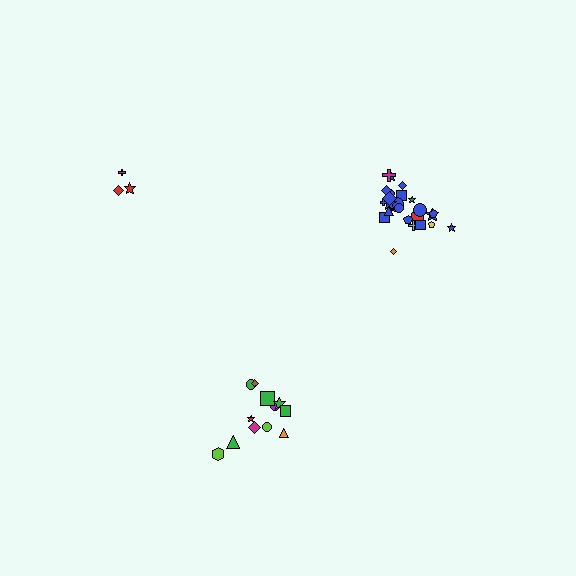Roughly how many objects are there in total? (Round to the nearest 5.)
Roughly 40 objects in total.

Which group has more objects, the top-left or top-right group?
The top-right group.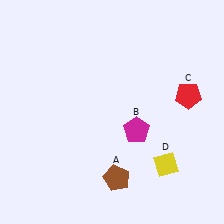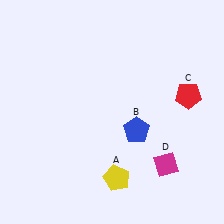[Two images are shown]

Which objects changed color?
A changed from brown to yellow. B changed from magenta to blue. D changed from yellow to magenta.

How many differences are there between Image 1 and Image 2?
There are 3 differences between the two images.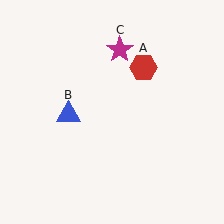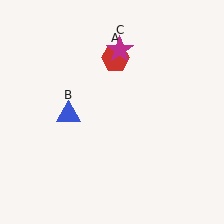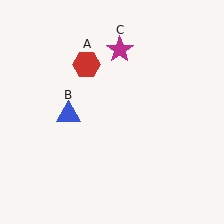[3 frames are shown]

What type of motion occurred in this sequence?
The red hexagon (object A) rotated counterclockwise around the center of the scene.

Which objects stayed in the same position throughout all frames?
Blue triangle (object B) and magenta star (object C) remained stationary.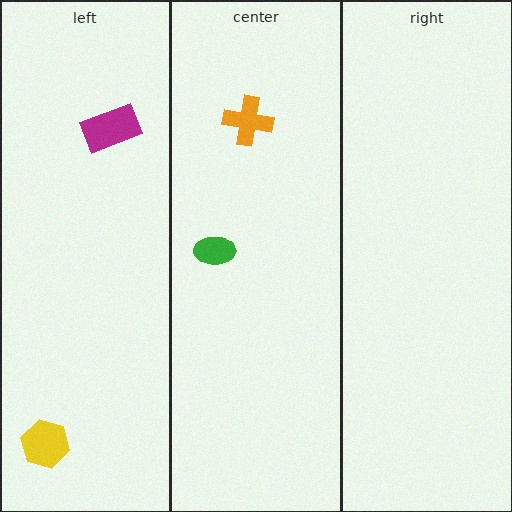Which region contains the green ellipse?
The center region.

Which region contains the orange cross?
The center region.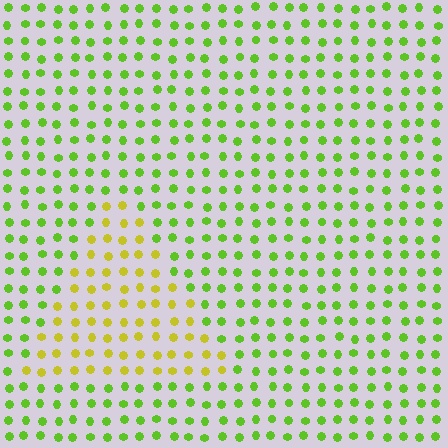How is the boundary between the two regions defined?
The boundary is defined purely by a slight shift in hue (about 40 degrees). Spacing, size, and orientation are identical on both sides.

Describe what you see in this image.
The image is filled with small lime elements in a uniform arrangement. A triangle-shaped region is visible where the elements are tinted to a slightly different hue, forming a subtle color boundary.